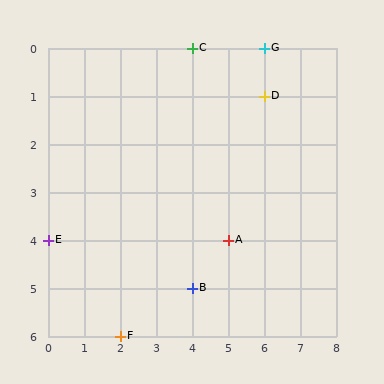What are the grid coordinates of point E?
Point E is at grid coordinates (0, 4).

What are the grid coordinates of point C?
Point C is at grid coordinates (4, 0).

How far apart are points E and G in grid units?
Points E and G are 6 columns and 4 rows apart (about 7.2 grid units diagonally).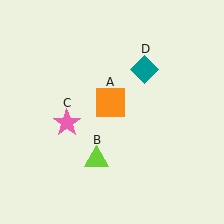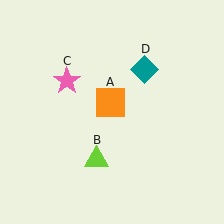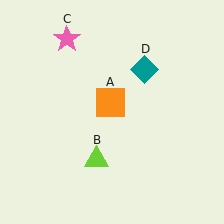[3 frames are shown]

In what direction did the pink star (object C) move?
The pink star (object C) moved up.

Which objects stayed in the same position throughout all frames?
Orange square (object A) and lime triangle (object B) and teal diamond (object D) remained stationary.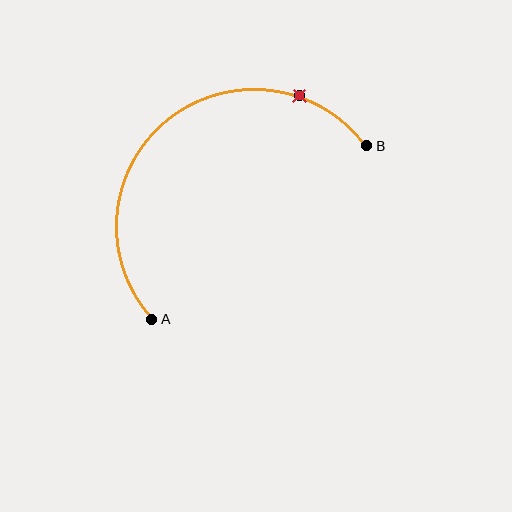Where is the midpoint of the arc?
The arc midpoint is the point on the curve farthest from the straight line joining A and B. It sits above and to the left of that line.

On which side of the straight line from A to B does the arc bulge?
The arc bulges above and to the left of the straight line connecting A and B.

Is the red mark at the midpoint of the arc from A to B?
No. The red mark lies on the arc but is closer to endpoint B. The arc midpoint would be at the point on the curve equidistant along the arc from both A and B.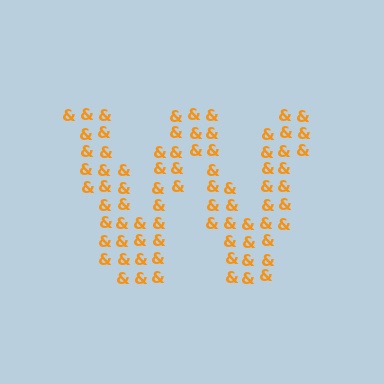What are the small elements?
The small elements are ampersands.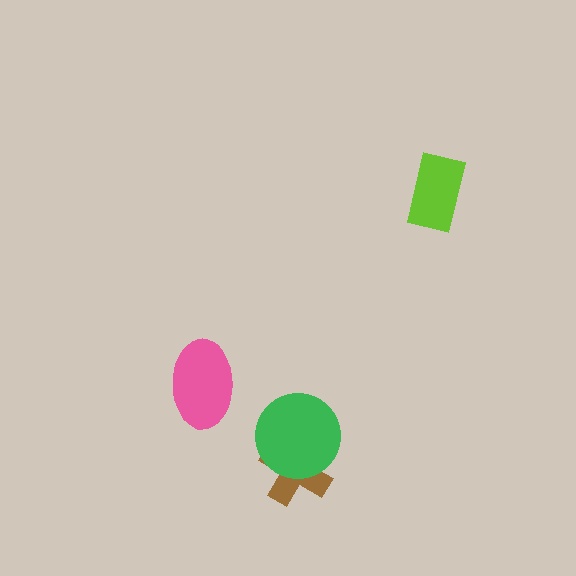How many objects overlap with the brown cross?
1 object overlaps with the brown cross.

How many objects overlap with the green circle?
1 object overlaps with the green circle.